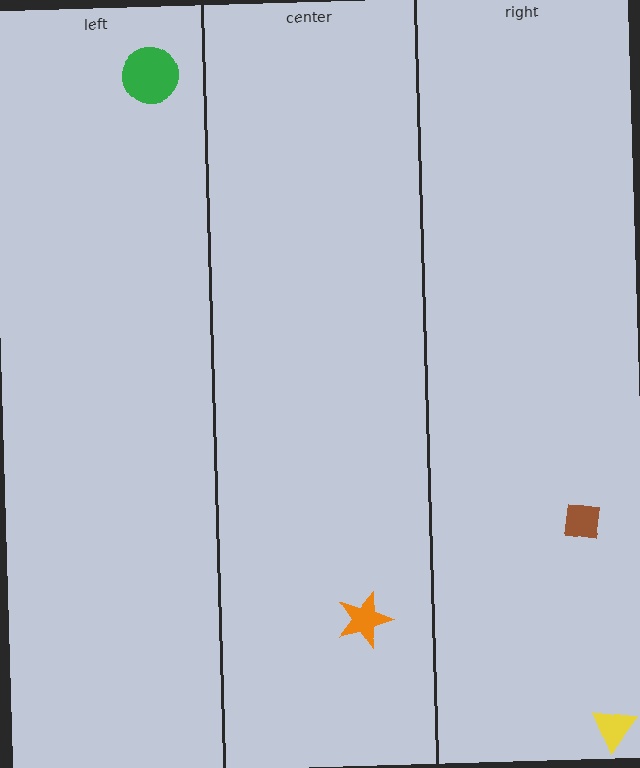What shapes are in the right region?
The brown square, the yellow triangle.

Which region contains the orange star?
The center region.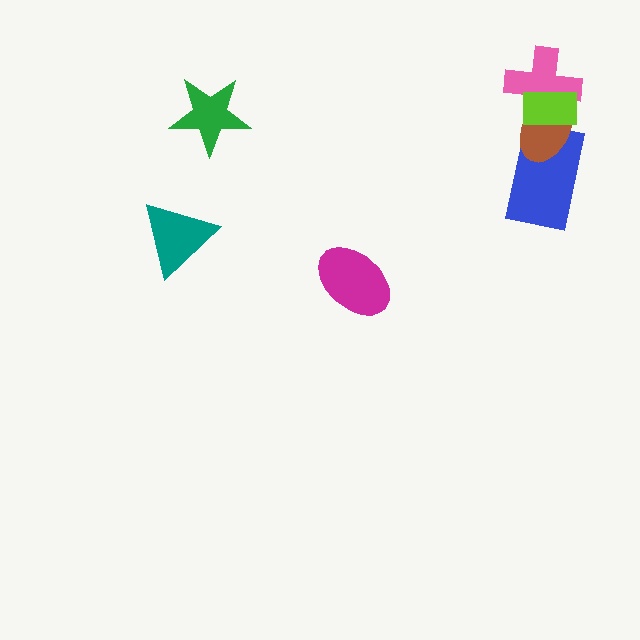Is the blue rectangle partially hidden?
Yes, it is partially covered by another shape.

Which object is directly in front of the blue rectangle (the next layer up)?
The brown ellipse is directly in front of the blue rectangle.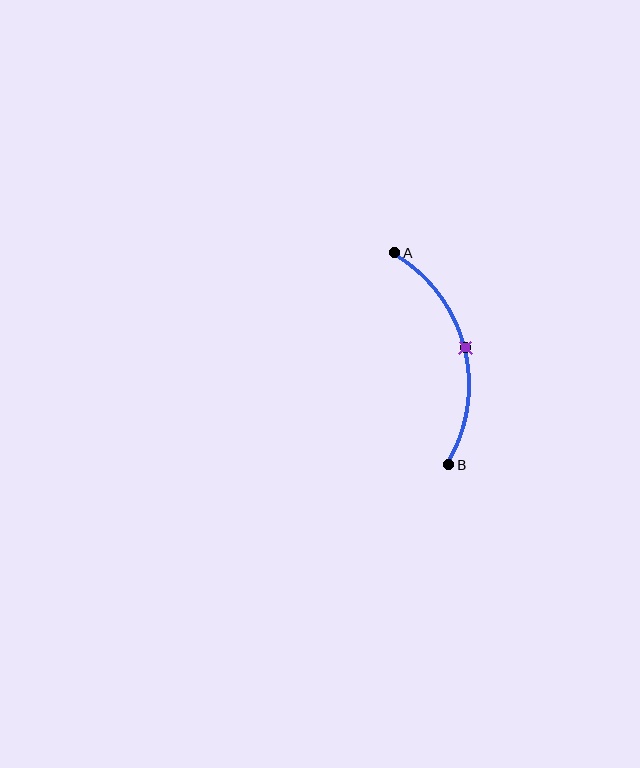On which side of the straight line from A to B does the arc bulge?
The arc bulges to the right of the straight line connecting A and B.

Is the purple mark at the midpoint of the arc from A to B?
Yes. The purple mark lies on the arc at equal arc-length from both A and B — it is the arc midpoint.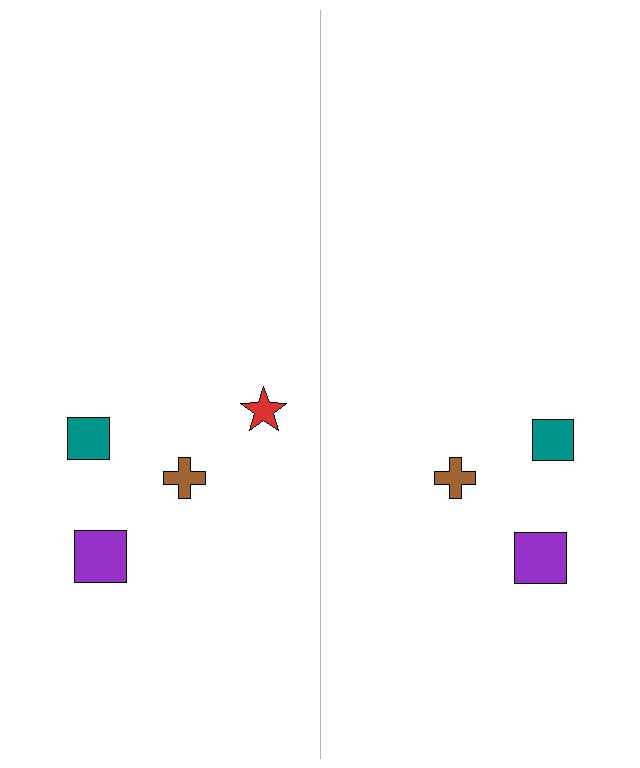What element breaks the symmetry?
A red star is missing from the right side.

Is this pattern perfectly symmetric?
No, the pattern is not perfectly symmetric. A red star is missing from the right side.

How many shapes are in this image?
There are 7 shapes in this image.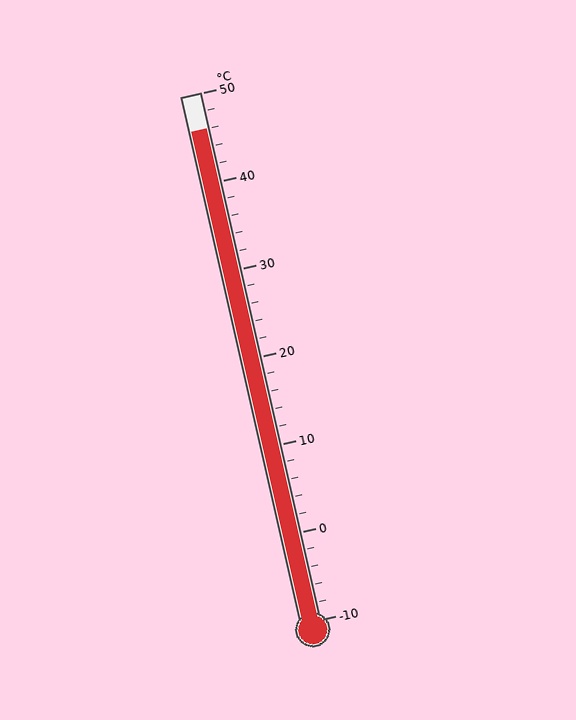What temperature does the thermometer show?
The thermometer shows approximately 46°C.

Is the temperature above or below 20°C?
The temperature is above 20°C.